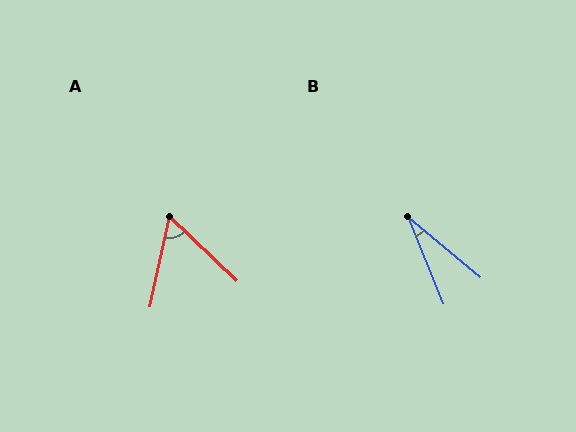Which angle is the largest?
A, at approximately 59 degrees.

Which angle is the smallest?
B, at approximately 28 degrees.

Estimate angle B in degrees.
Approximately 28 degrees.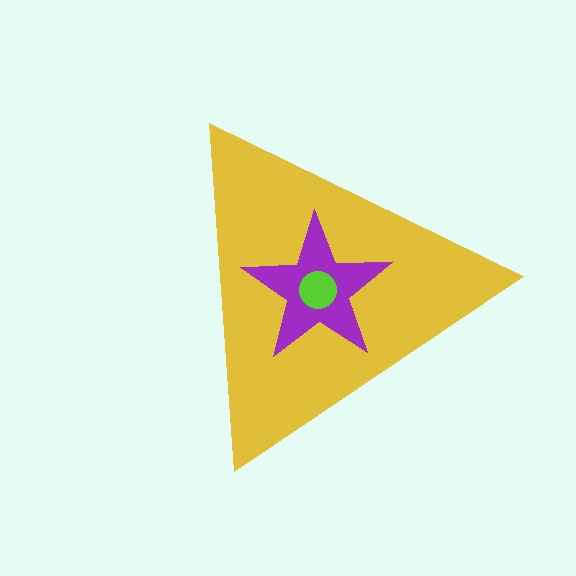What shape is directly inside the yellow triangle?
The purple star.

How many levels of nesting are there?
3.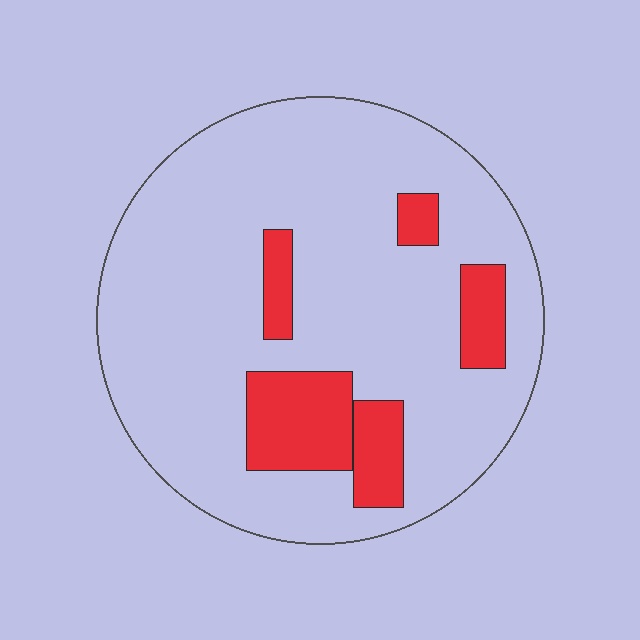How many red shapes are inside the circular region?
5.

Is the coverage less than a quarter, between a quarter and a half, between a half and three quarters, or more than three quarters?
Less than a quarter.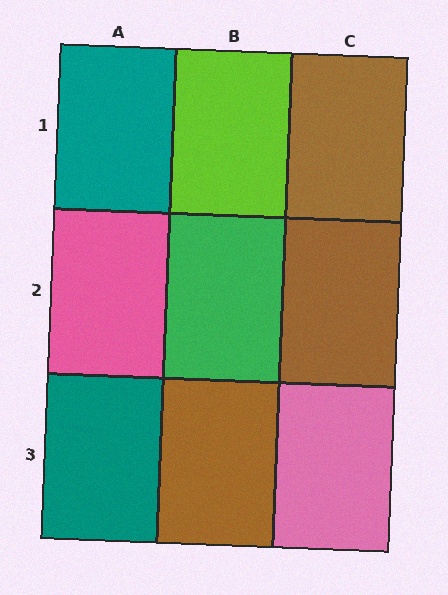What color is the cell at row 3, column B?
Brown.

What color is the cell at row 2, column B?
Green.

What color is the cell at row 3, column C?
Pink.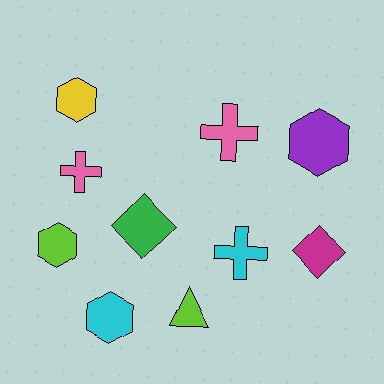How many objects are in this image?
There are 10 objects.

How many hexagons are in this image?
There are 4 hexagons.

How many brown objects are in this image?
There are no brown objects.